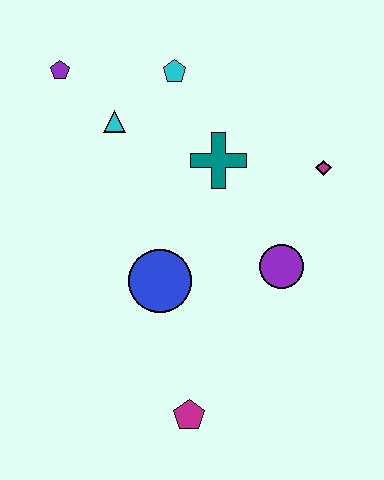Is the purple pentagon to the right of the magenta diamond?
No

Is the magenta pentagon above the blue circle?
No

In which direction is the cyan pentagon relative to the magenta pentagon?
The cyan pentagon is above the magenta pentagon.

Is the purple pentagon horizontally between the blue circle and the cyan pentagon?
No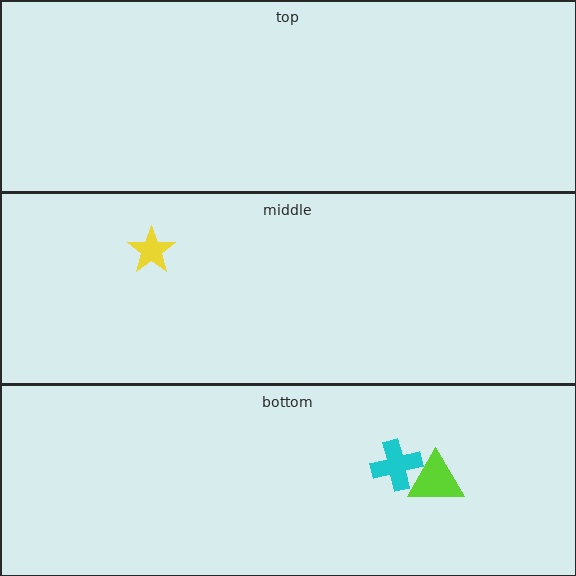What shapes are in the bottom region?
The cyan cross, the lime triangle.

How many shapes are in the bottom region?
2.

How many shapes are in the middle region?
1.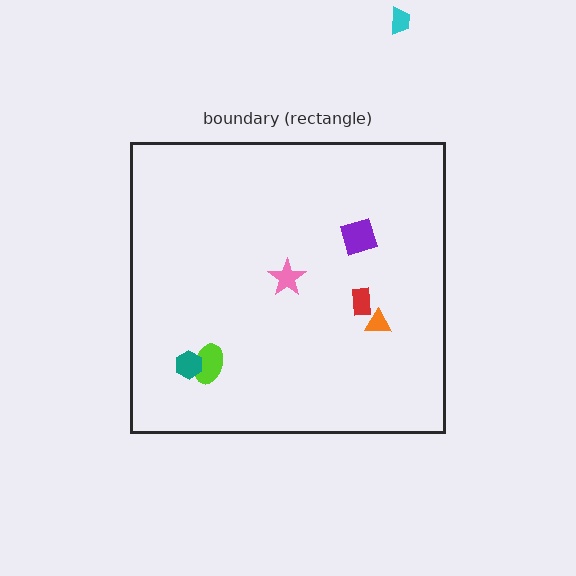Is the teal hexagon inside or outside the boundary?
Inside.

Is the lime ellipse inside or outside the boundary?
Inside.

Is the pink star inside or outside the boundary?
Inside.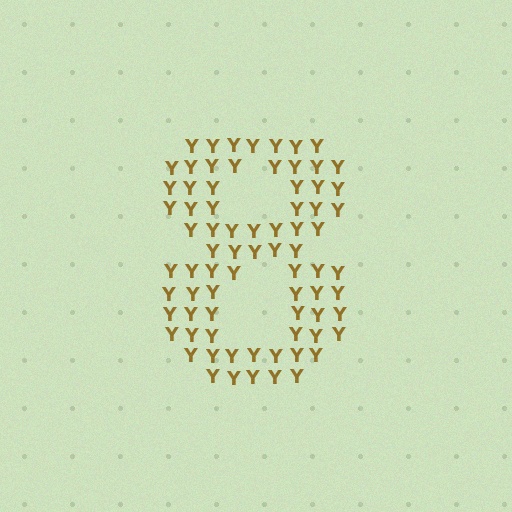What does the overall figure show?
The overall figure shows the digit 8.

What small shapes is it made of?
It is made of small letter Y's.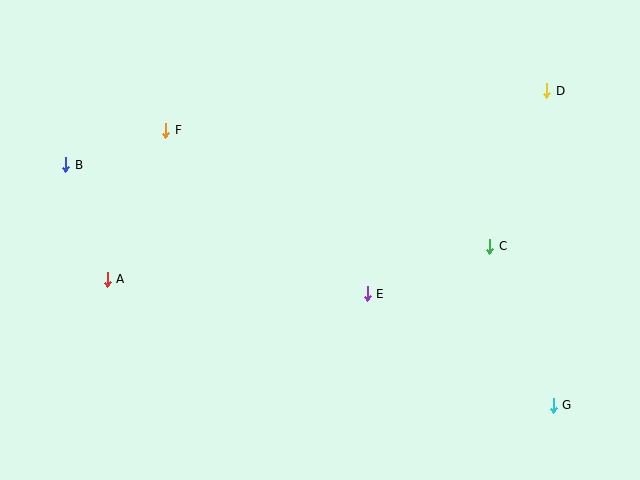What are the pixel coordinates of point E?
Point E is at (367, 294).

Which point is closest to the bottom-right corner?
Point G is closest to the bottom-right corner.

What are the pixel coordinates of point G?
Point G is at (553, 405).